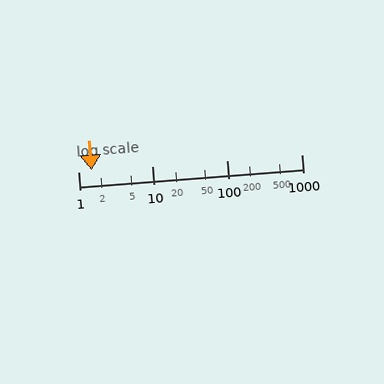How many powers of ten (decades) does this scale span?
The scale spans 3 decades, from 1 to 1000.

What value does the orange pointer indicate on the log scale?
The pointer indicates approximately 1.5.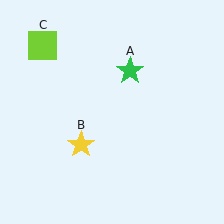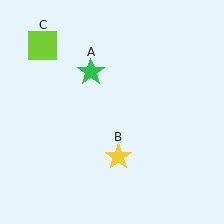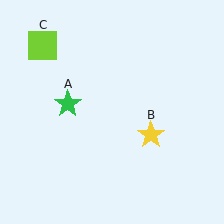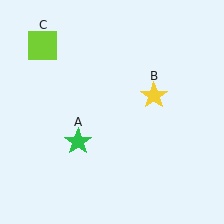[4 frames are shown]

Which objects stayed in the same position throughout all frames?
Lime square (object C) remained stationary.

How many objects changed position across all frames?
2 objects changed position: green star (object A), yellow star (object B).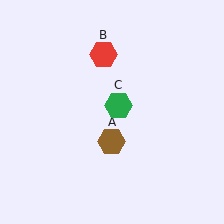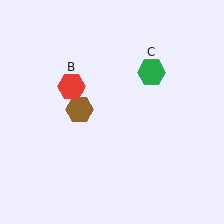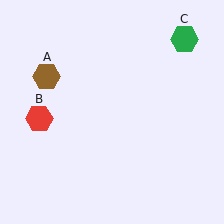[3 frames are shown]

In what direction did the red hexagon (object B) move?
The red hexagon (object B) moved down and to the left.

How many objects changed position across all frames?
3 objects changed position: brown hexagon (object A), red hexagon (object B), green hexagon (object C).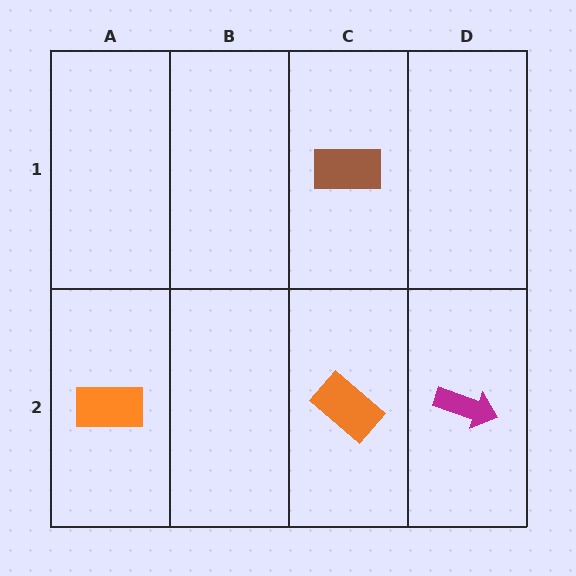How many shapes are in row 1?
1 shape.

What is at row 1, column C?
A brown rectangle.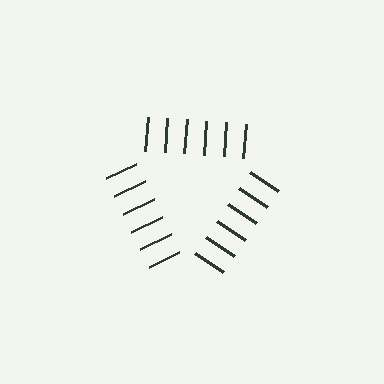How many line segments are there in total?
18 — 6 along each of the 3 edges.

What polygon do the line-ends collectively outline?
An illusory triangle — the line segments terminate on its edges but no continuous stroke is drawn.